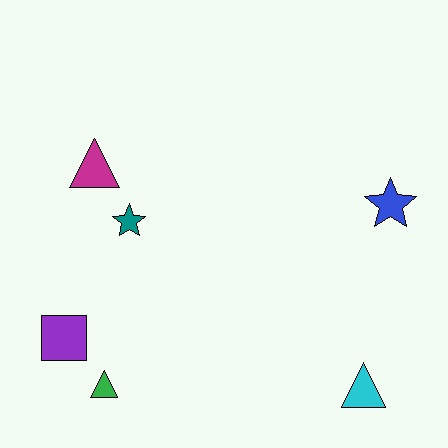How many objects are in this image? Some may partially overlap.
There are 6 objects.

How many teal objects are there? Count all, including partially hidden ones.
There is 1 teal object.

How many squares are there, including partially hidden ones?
There is 1 square.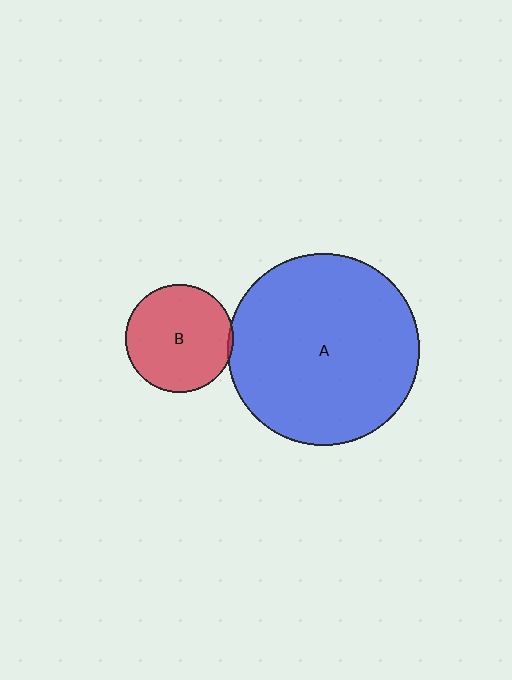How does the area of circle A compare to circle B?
Approximately 3.2 times.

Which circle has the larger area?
Circle A (blue).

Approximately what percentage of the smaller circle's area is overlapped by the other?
Approximately 5%.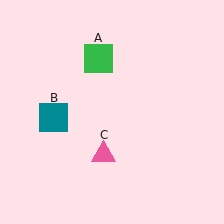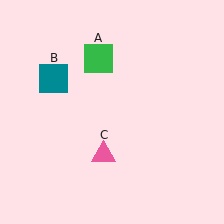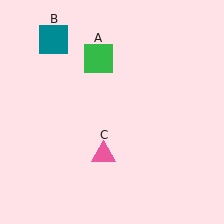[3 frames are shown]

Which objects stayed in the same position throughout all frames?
Green square (object A) and pink triangle (object C) remained stationary.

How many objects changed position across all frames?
1 object changed position: teal square (object B).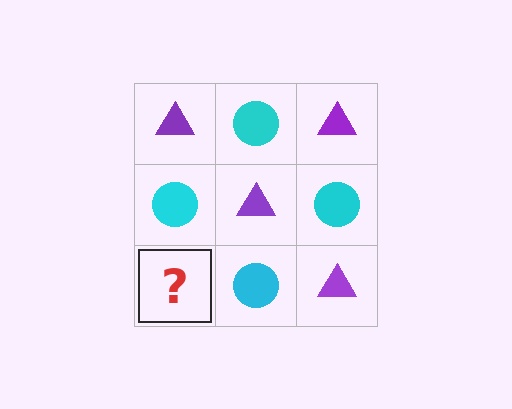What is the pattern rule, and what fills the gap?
The rule is that it alternates purple triangle and cyan circle in a checkerboard pattern. The gap should be filled with a purple triangle.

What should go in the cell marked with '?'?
The missing cell should contain a purple triangle.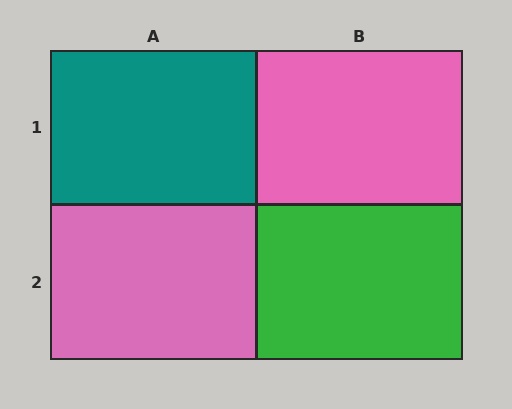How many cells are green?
1 cell is green.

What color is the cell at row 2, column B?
Green.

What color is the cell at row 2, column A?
Pink.